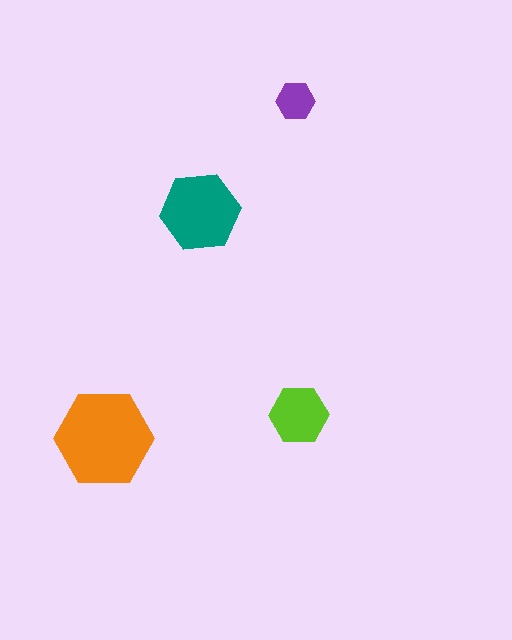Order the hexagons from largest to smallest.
the orange one, the teal one, the lime one, the purple one.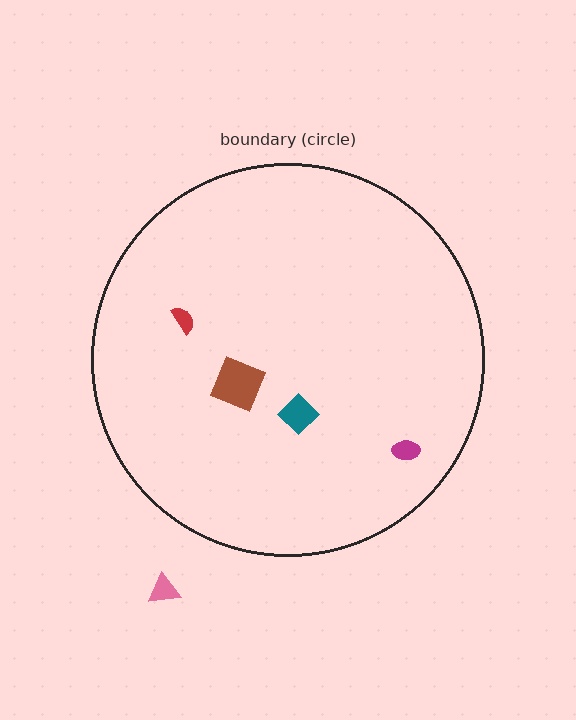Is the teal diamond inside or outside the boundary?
Inside.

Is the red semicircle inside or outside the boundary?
Inside.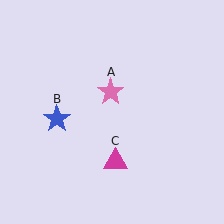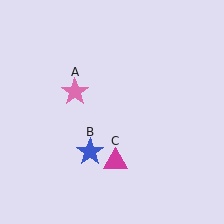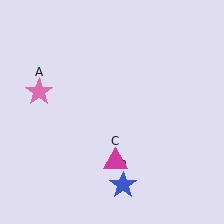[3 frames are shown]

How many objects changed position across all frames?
2 objects changed position: pink star (object A), blue star (object B).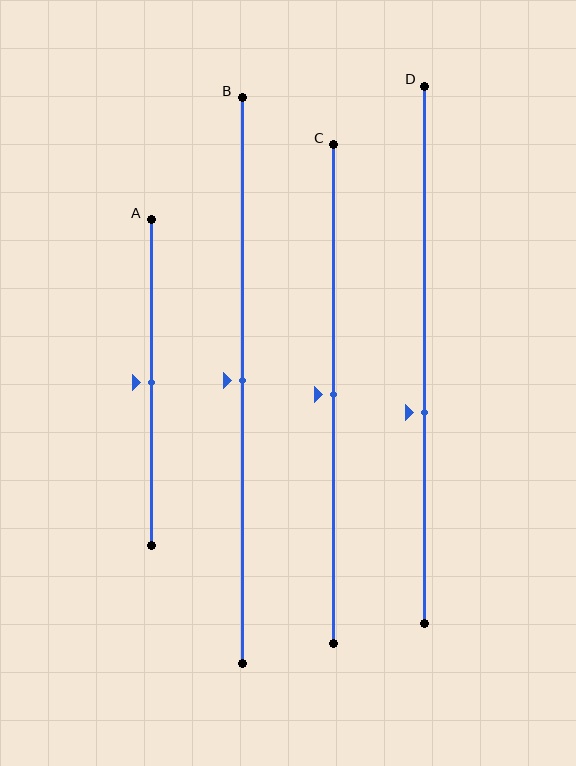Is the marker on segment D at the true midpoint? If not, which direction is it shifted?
No, the marker on segment D is shifted downward by about 11% of the segment length.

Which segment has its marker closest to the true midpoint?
Segment A has its marker closest to the true midpoint.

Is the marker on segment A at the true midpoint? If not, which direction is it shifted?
Yes, the marker on segment A is at the true midpoint.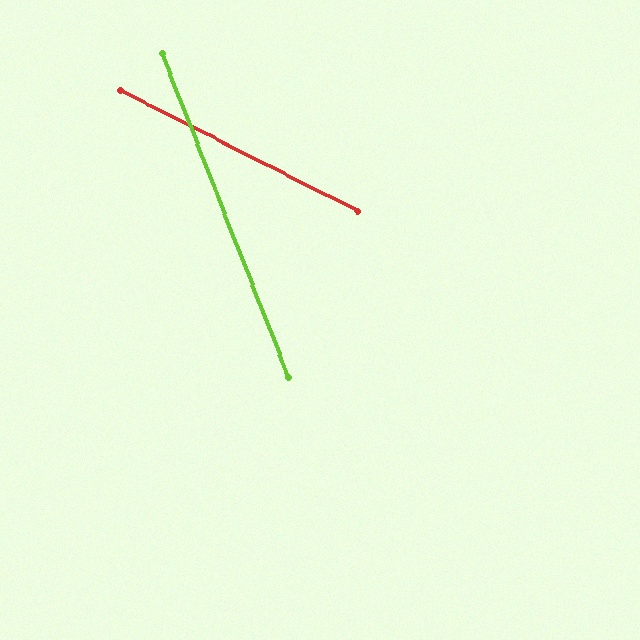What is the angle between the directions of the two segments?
Approximately 42 degrees.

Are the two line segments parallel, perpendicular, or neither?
Neither parallel nor perpendicular — they differ by about 42°.